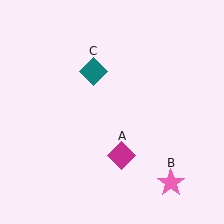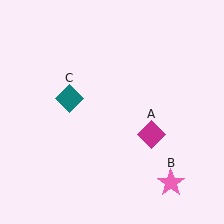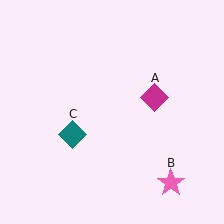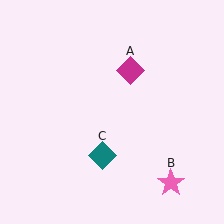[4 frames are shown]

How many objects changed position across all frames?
2 objects changed position: magenta diamond (object A), teal diamond (object C).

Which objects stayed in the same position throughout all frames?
Pink star (object B) remained stationary.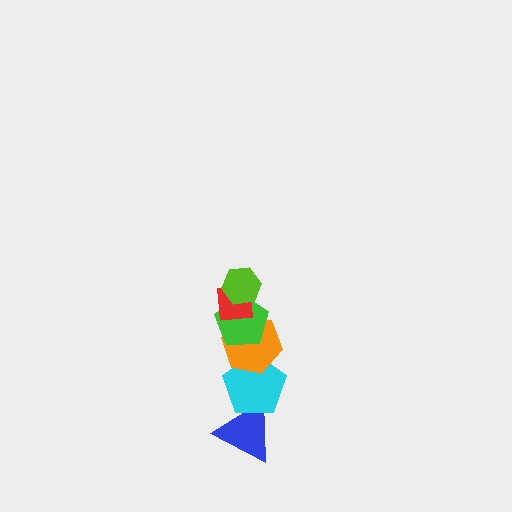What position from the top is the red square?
The red square is 2nd from the top.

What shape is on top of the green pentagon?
The red square is on top of the green pentagon.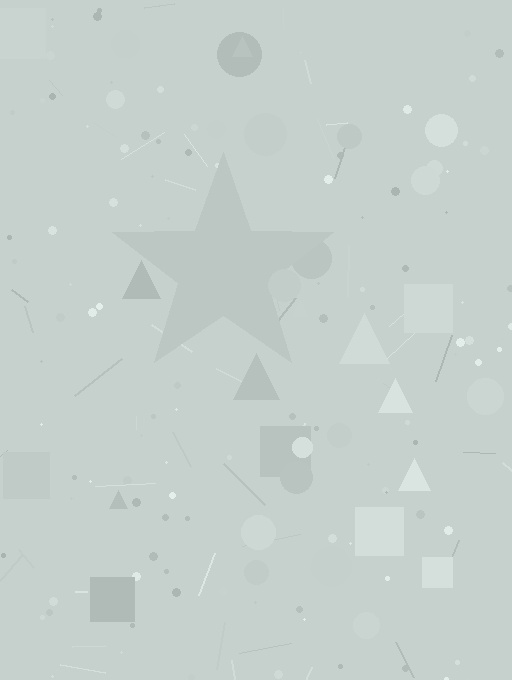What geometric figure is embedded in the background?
A star is embedded in the background.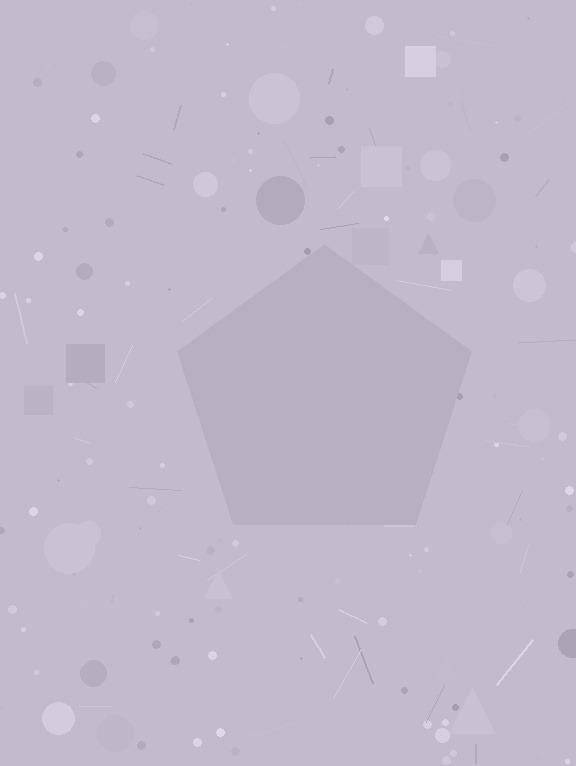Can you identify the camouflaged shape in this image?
The camouflaged shape is a pentagon.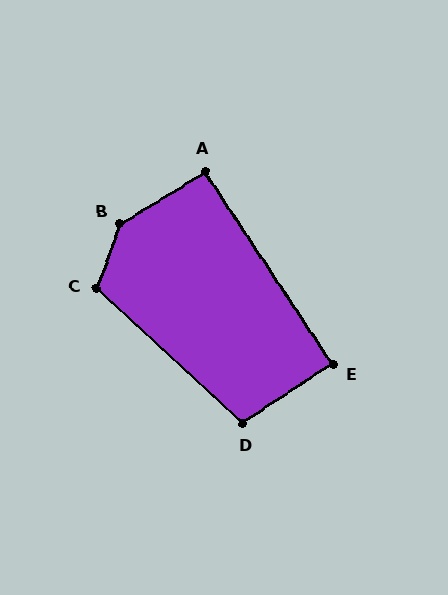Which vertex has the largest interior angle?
B, at approximately 141 degrees.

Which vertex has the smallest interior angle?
E, at approximately 90 degrees.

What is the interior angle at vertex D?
Approximately 104 degrees (obtuse).